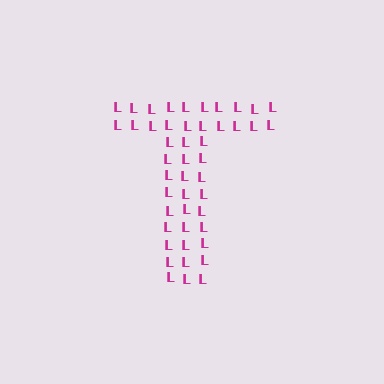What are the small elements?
The small elements are letter L's.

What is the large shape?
The large shape is the letter T.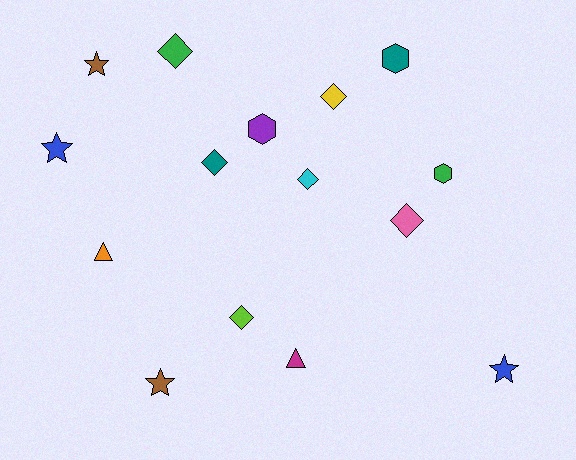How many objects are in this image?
There are 15 objects.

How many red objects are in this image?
There are no red objects.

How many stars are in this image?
There are 4 stars.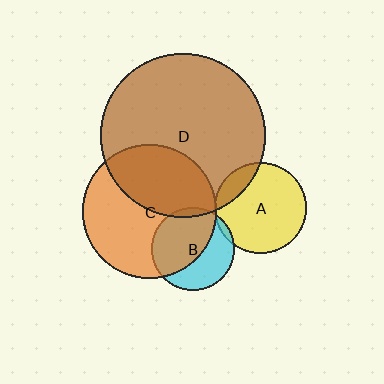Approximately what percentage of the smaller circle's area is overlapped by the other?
Approximately 5%.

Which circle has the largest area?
Circle D (brown).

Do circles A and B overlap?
Yes.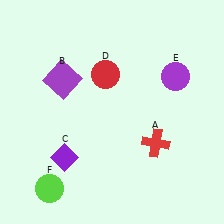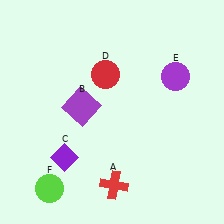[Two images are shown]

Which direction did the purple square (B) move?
The purple square (B) moved down.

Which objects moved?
The objects that moved are: the red cross (A), the purple square (B).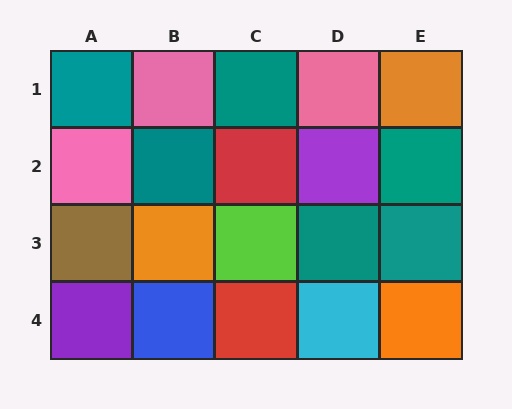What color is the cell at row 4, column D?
Cyan.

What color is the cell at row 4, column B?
Blue.